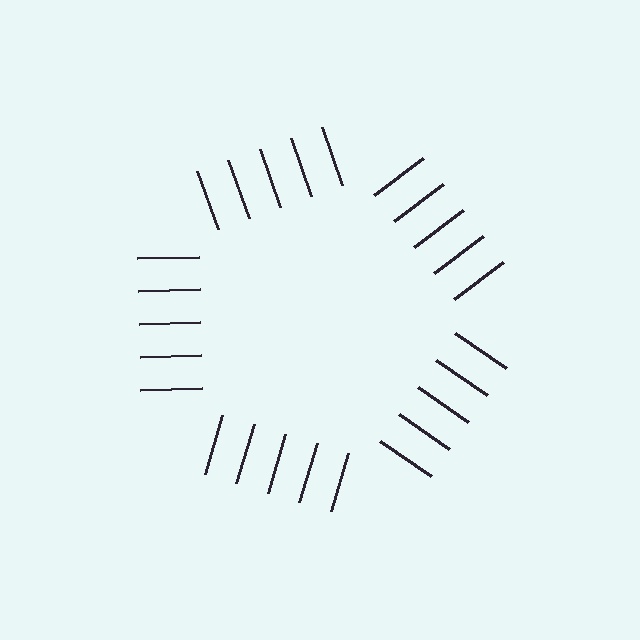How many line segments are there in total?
25 — 5 along each of the 5 edges.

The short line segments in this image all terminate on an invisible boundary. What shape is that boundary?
An illusory pentagon — the line segments terminate on its edges but no continuous stroke is drawn.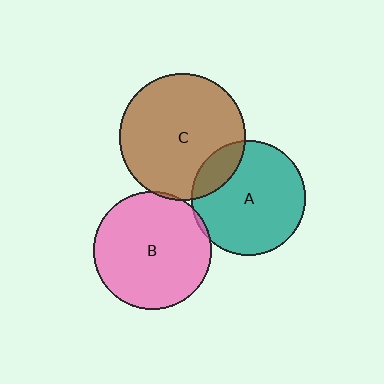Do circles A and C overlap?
Yes.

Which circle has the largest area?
Circle C (brown).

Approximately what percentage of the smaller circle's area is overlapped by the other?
Approximately 15%.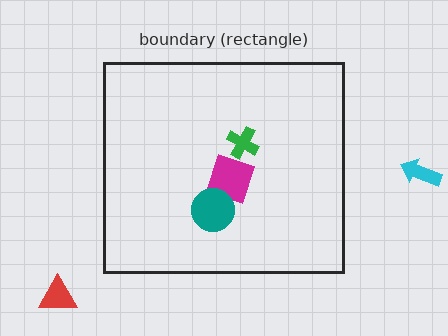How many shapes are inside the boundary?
3 inside, 2 outside.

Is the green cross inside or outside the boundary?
Inside.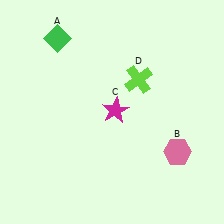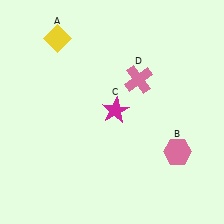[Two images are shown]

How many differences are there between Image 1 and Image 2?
There are 2 differences between the two images.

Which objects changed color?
A changed from green to yellow. D changed from lime to pink.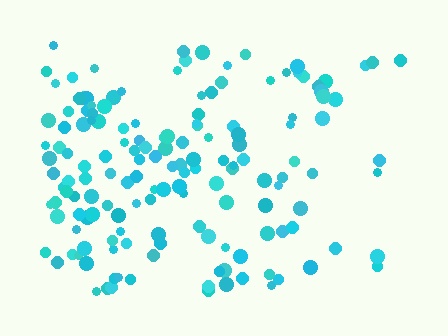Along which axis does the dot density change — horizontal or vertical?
Horizontal.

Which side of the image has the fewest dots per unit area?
The right.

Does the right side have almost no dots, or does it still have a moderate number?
Still a moderate number, just noticeably fewer than the left.